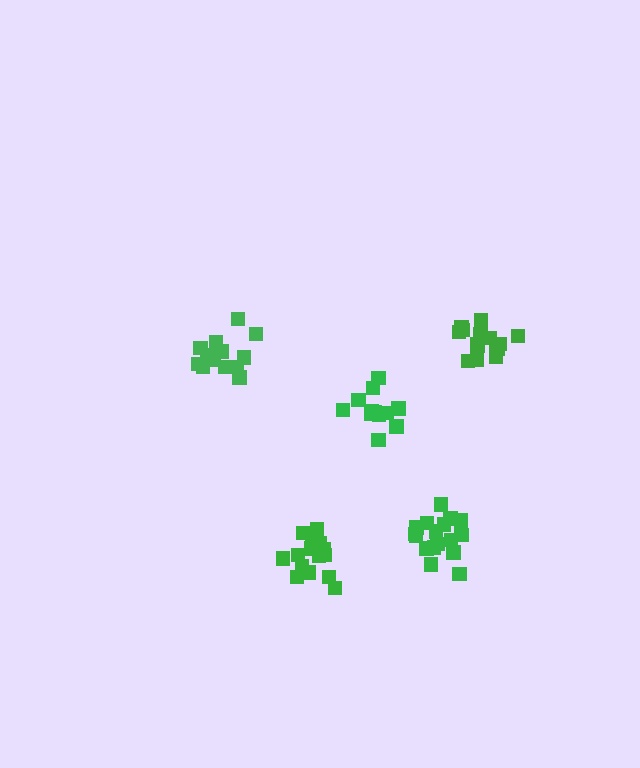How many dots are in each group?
Group 1: 17 dots, Group 2: 13 dots, Group 3: 13 dots, Group 4: 15 dots, Group 5: 17 dots (75 total).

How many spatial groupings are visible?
There are 5 spatial groupings.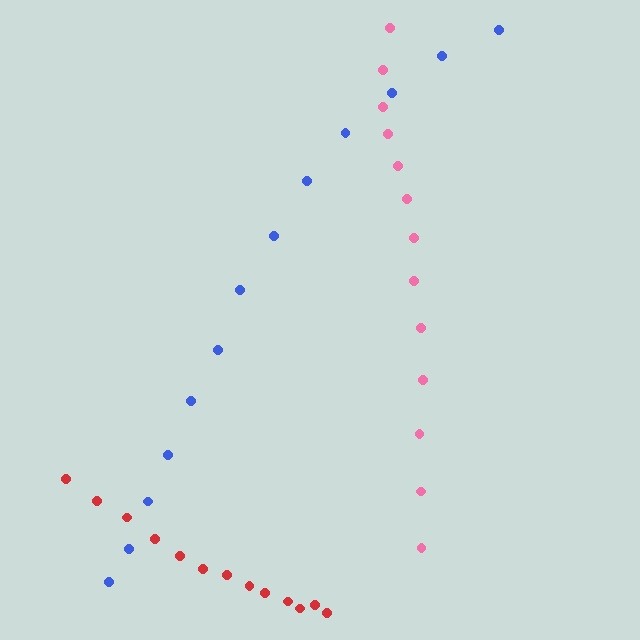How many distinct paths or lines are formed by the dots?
There are 3 distinct paths.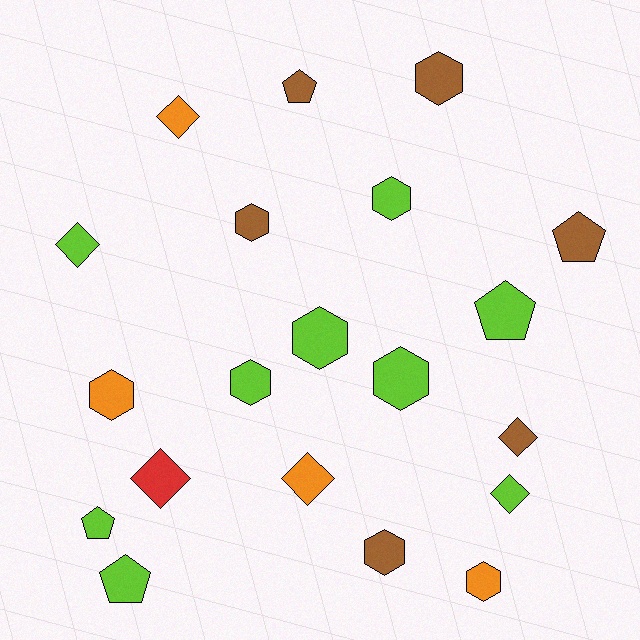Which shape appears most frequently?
Hexagon, with 9 objects.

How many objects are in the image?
There are 20 objects.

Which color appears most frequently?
Lime, with 9 objects.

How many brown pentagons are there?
There are 2 brown pentagons.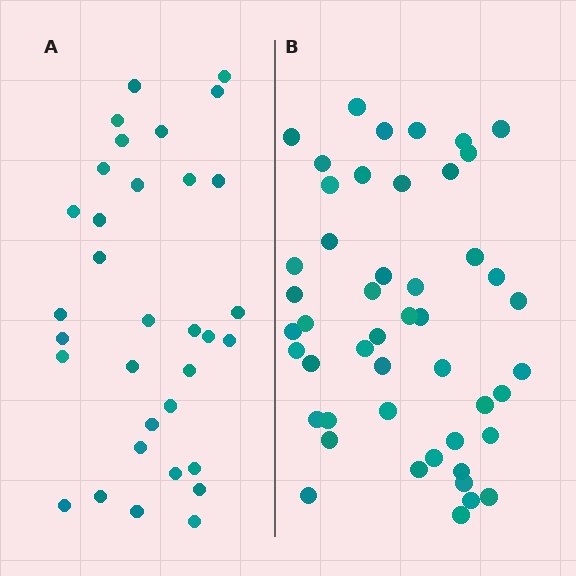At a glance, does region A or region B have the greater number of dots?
Region B (the right region) has more dots.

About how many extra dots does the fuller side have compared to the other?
Region B has approximately 15 more dots than region A.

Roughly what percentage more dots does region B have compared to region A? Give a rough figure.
About 45% more.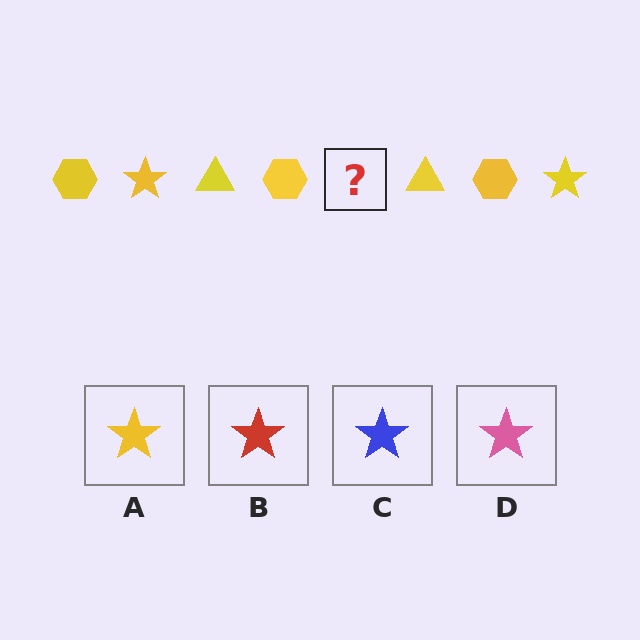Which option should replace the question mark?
Option A.